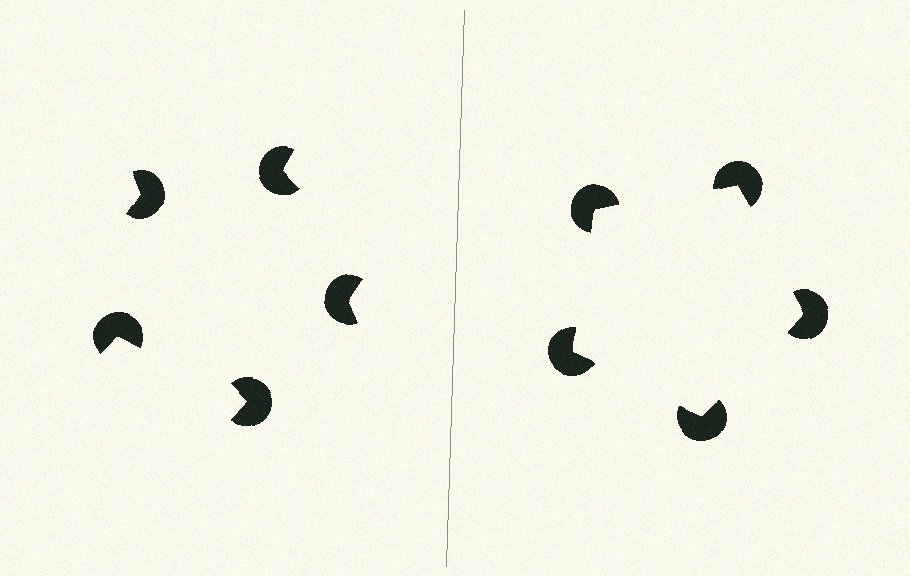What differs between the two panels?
The pac-man discs are positioned identically on both sides; only the wedge orientations differ. On the right they align to a pentagon; on the left they are misaligned.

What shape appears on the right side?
An illusory pentagon.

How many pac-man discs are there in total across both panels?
10 — 5 on each side.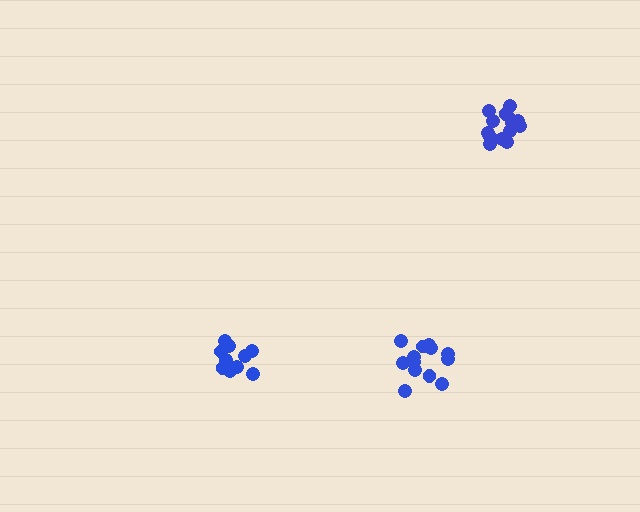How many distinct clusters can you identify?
There are 3 distinct clusters.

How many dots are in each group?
Group 1: 10 dots, Group 2: 15 dots, Group 3: 13 dots (38 total).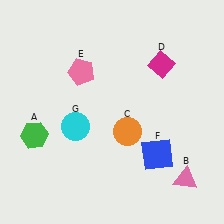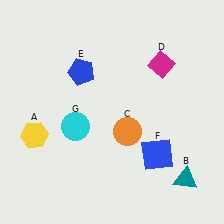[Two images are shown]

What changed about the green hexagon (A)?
In Image 1, A is green. In Image 2, it changed to yellow.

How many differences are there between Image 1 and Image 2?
There are 3 differences between the two images.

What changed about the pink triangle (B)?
In Image 1, B is pink. In Image 2, it changed to teal.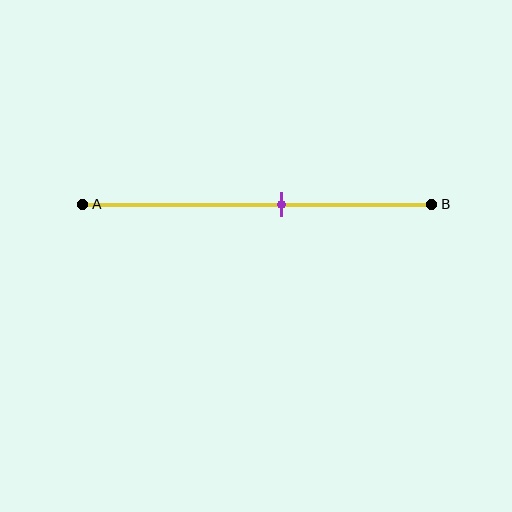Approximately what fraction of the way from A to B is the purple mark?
The purple mark is approximately 55% of the way from A to B.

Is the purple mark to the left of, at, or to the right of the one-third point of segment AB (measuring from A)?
The purple mark is to the right of the one-third point of segment AB.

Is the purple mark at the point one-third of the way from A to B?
No, the mark is at about 55% from A, not at the 33% one-third point.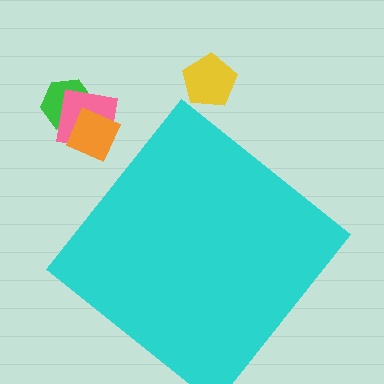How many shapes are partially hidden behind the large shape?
0 shapes are partially hidden.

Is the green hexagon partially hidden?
No, the green hexagon is fully visible.